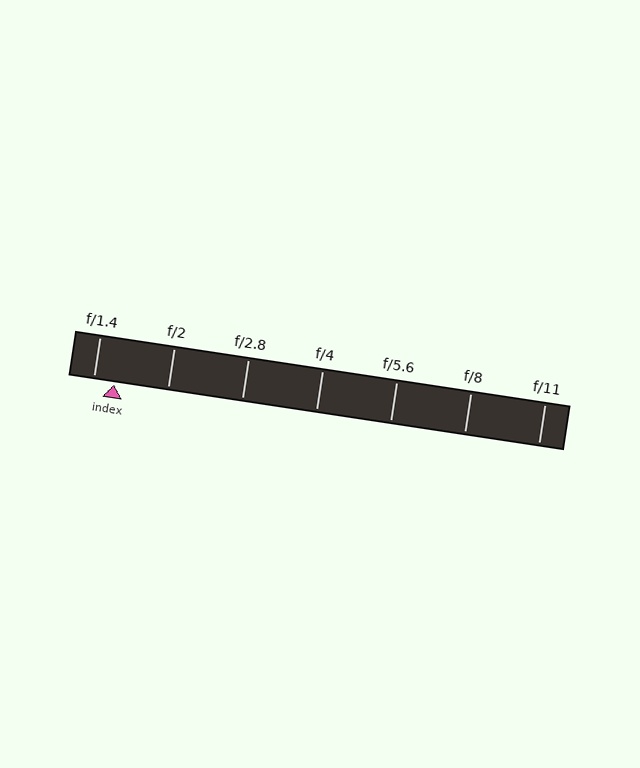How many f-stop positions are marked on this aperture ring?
There are 7 f-stop positions marked.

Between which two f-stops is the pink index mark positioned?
The index mark is between f/1.4 and f/2.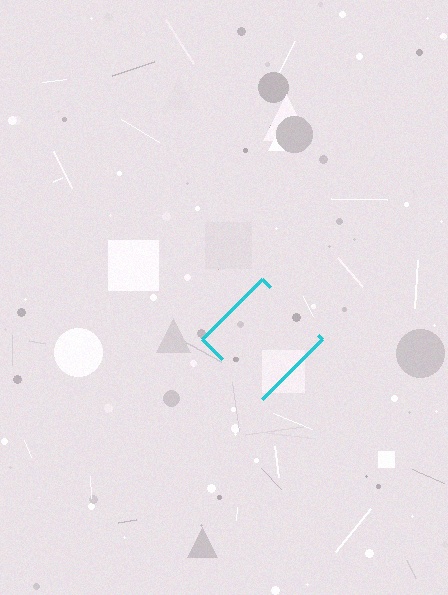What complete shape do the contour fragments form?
The contour fragments form a diamond.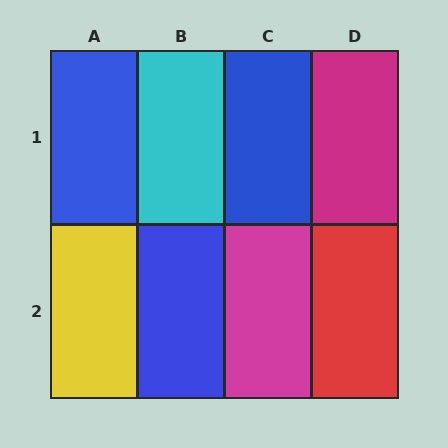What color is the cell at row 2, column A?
Yellow.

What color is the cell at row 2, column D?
Red.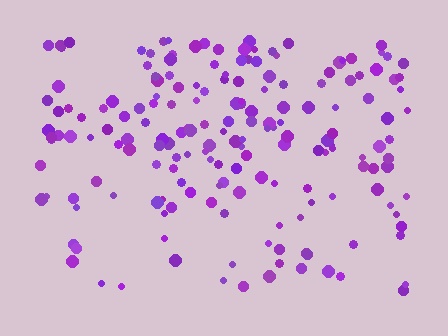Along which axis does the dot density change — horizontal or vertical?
Vertical.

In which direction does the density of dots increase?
From bottom to top, with the top side densest.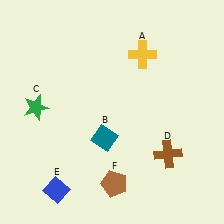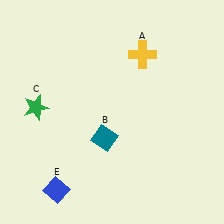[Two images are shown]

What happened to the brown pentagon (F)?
The brown pentagon (F) was removed in Image 2. It was in the bottom-right area of Image 1.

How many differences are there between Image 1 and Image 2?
There are 2 differences between the two images.